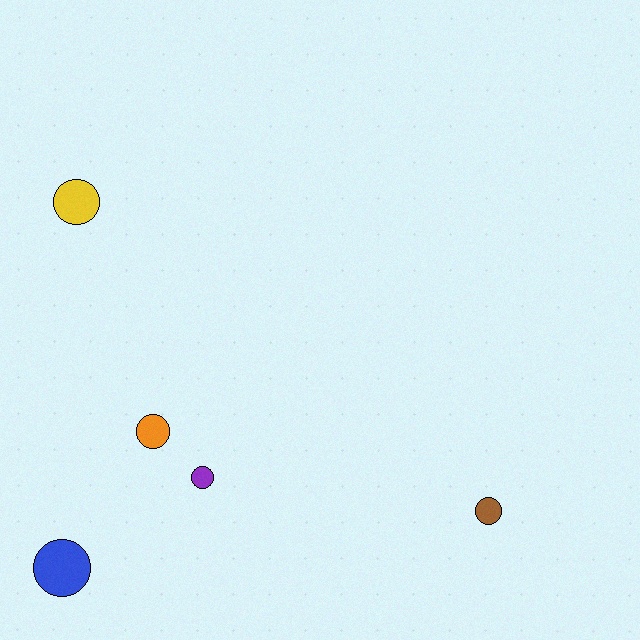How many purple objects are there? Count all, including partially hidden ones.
There is 1 purple object.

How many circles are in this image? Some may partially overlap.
There are 5 circles.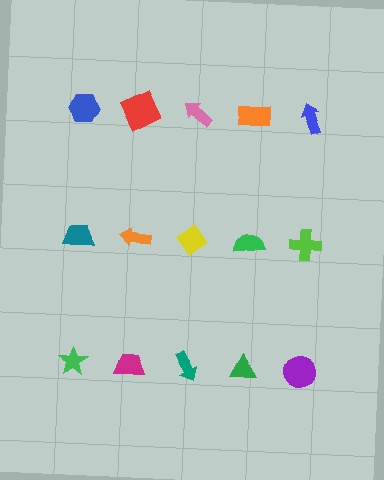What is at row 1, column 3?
A pink arrow.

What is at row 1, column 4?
An orange rectangle.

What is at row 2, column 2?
An orange arrow.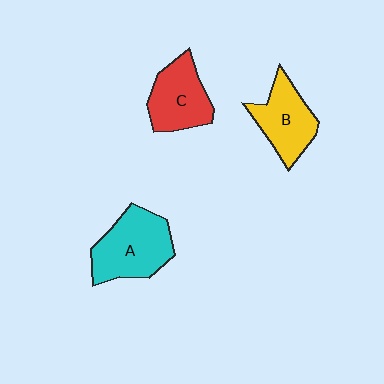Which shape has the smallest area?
Shape B (yellow).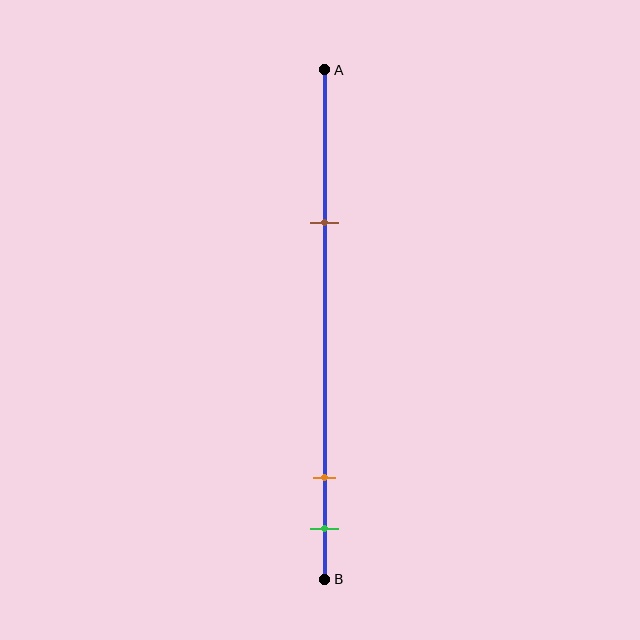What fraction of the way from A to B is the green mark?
The green mark is approximately 90% (0.9) of the way from A to B.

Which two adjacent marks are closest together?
The orange and green marks are the closest adjacent pair.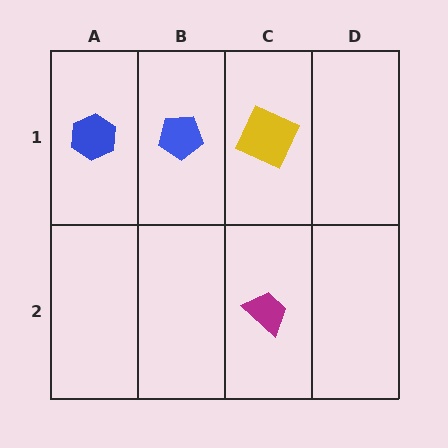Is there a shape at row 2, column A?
No, that cell is empty.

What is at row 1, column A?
A blue hexagon.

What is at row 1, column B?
A blue pentagon.